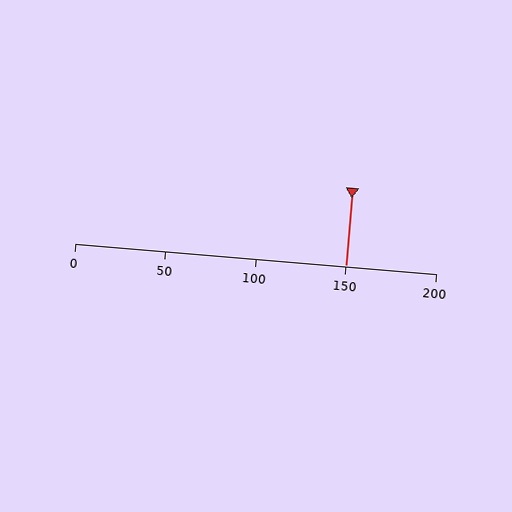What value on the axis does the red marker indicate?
The marker indicates approximately 150.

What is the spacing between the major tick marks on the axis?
The major ticks are spaced 50 apart.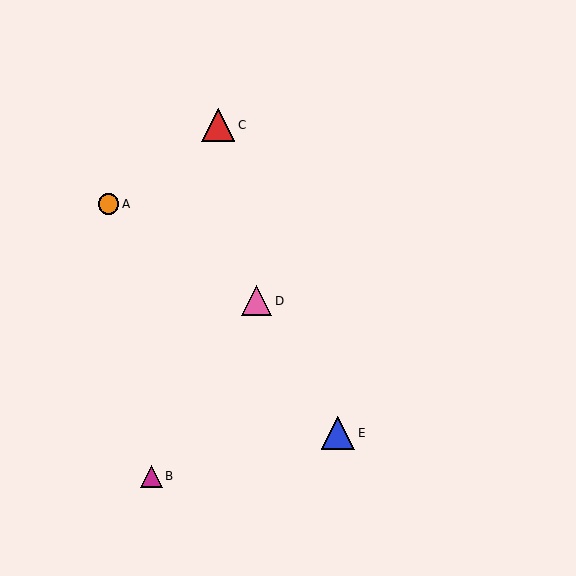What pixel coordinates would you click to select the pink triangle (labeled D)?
Click at (257, 301) to select the pink triangle D.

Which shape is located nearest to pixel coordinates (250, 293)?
The pink triangle (labeled D) at (257, 301) is nearest to that location.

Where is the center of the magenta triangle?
The center of the magenta triangle is at (152, 476).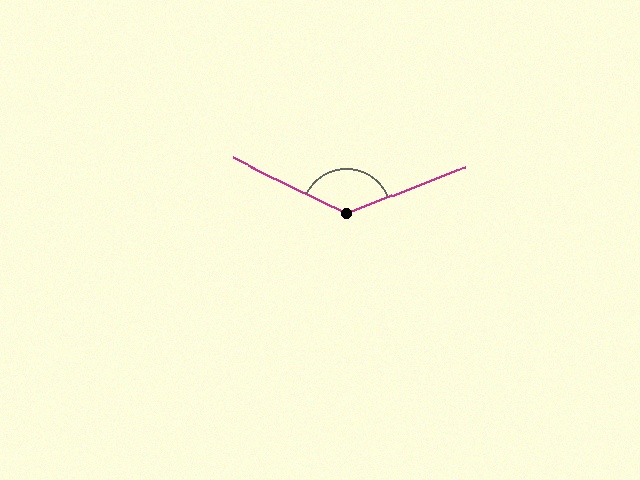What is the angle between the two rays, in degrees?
Approximately 133 degrees.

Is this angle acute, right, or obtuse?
It is obtuse.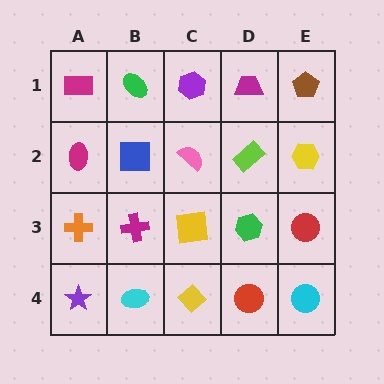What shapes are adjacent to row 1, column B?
A blue square (row 2, column B), a magenta rectangle (row 1, column A), a purple hexagon (row 1, column C).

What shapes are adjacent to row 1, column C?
A pink semicircle (row 2, column C), a green ellipse (row 1, column B), a magenta trapezoid (row 1, column D).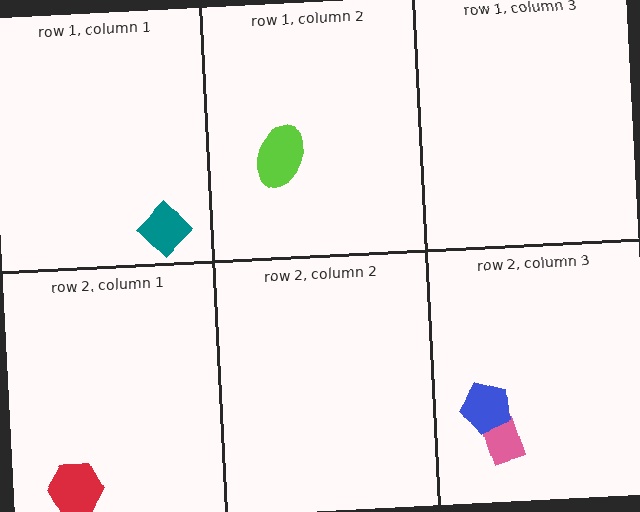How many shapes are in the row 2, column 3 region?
2.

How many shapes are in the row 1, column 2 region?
1.